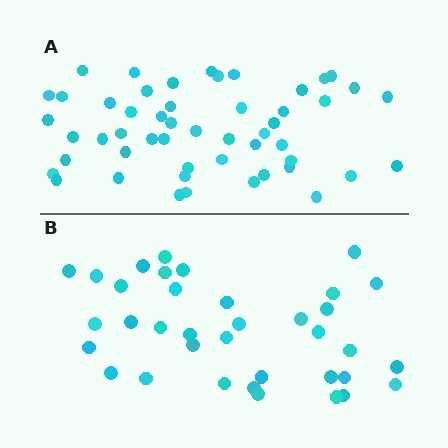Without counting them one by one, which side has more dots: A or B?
Region A (the top region) has more dots.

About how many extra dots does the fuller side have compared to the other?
Region A has approximately 15 more dots than region B.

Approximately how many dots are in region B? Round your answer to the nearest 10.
About 40 dots. (The exact count is 36, which rounds to 40.)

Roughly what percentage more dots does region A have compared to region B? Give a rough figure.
About 40% more.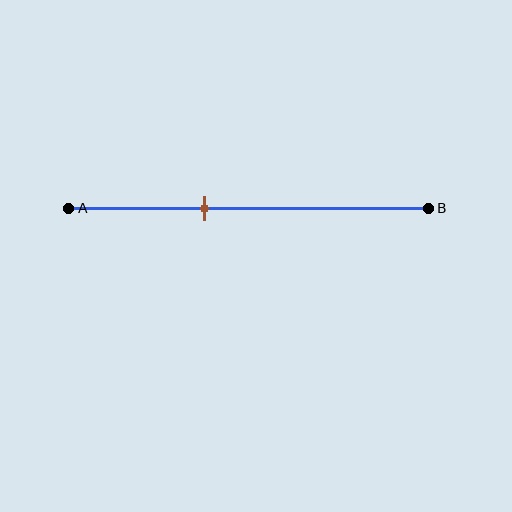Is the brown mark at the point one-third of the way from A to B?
No, the mark is at about 40% from A, not at the 33% one-third point.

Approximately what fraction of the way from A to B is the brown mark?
The brown mark is approximately 40% of the way from A to B.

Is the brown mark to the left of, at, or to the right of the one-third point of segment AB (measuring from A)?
The brown mark is to the right of the one-third point of segment AB.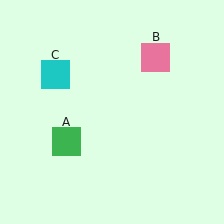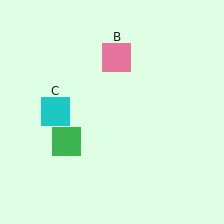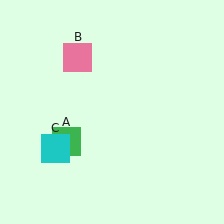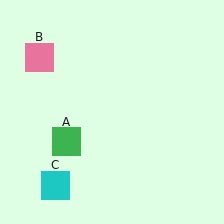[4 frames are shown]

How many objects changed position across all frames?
2 objects changed position: pink square (object B), cyan square (object C).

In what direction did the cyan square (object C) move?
The cyan square (object C) moved down.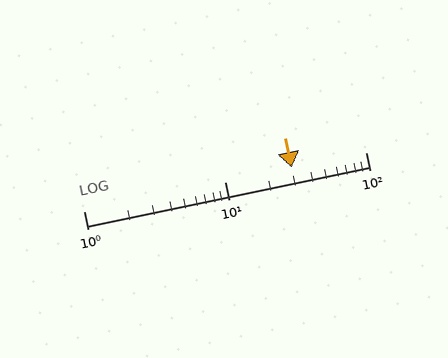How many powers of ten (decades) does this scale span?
The scale spans 2 decades, from 1 to 100.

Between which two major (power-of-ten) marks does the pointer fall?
The pointer is between 10 and 100.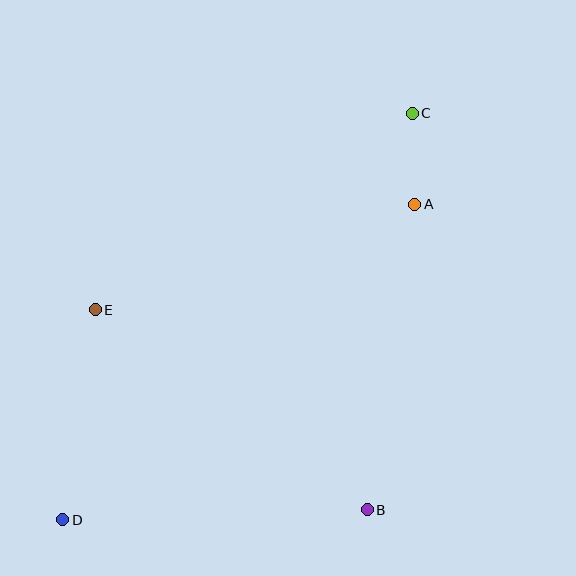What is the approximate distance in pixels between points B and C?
The distance between B and C is approximately 399 pixels.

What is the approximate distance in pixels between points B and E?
The distance between B and E is approximately 338 pixels.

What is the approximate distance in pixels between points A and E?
The distance between A and E is approximately 336 pixels.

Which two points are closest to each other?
Points A and C are closest to each other.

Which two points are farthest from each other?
Points C and D are farthest from each other.